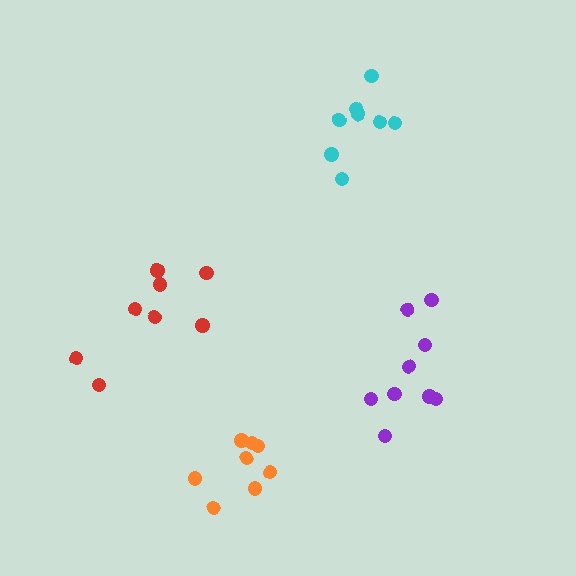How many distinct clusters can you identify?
There are 4 distinct clusters.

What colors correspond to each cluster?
The clusters are colored: cyan, orange, red, purple.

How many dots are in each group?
Group 1: 8 dots, Group 2: 8 dots, Group 3: 8 dots, Group 4: 9 dots (33 total).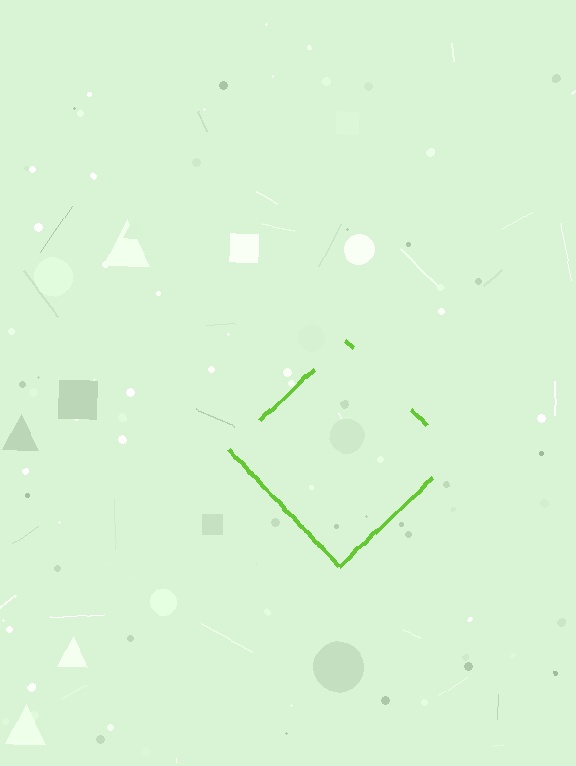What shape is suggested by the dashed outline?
The dashed outline suggests a diamond.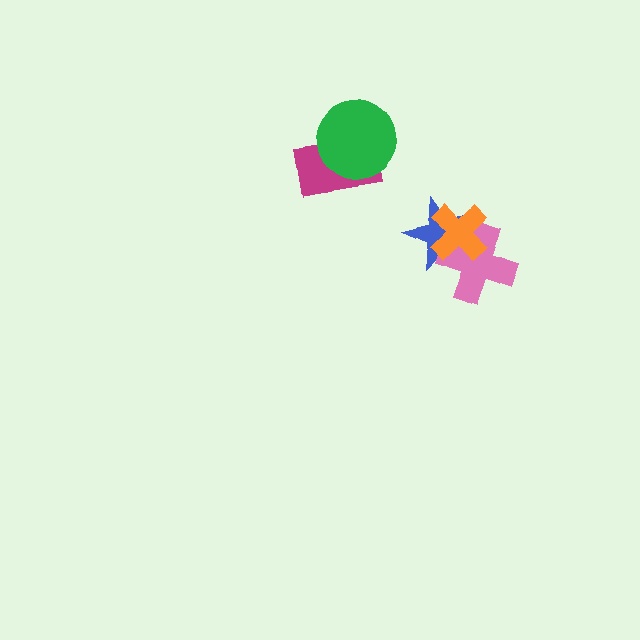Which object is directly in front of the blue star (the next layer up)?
The pink cross is directly in front of the blue star.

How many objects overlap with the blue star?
2 objects overlap with the blue star.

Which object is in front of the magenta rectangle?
The green circle is in front of the magenta rectangle.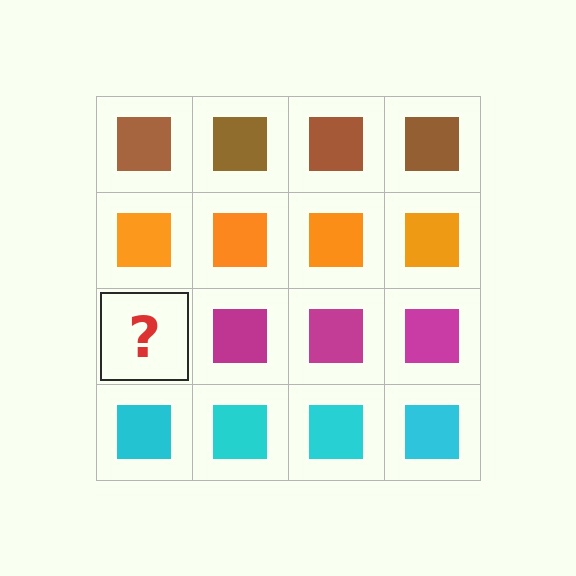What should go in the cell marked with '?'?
The missing cell should contain a magenta square.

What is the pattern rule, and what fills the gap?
The rule is that each row has a consistent color. The gap should be filled with a magenta square.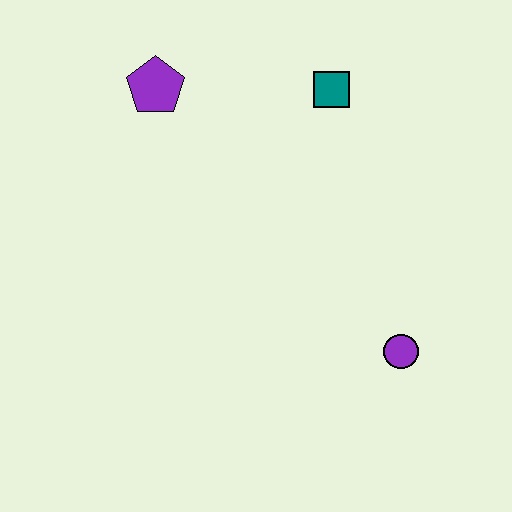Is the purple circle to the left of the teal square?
No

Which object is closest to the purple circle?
The teal square is closest to the purple circle.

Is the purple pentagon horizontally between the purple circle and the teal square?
No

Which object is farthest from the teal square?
The purple circle is farthest from the teal square.